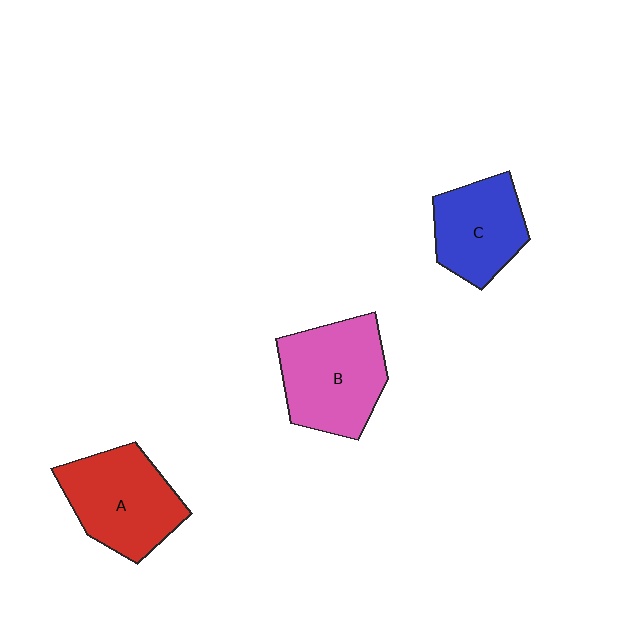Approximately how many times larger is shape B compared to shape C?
Approximately 1.3 times.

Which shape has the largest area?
Shape B (pink).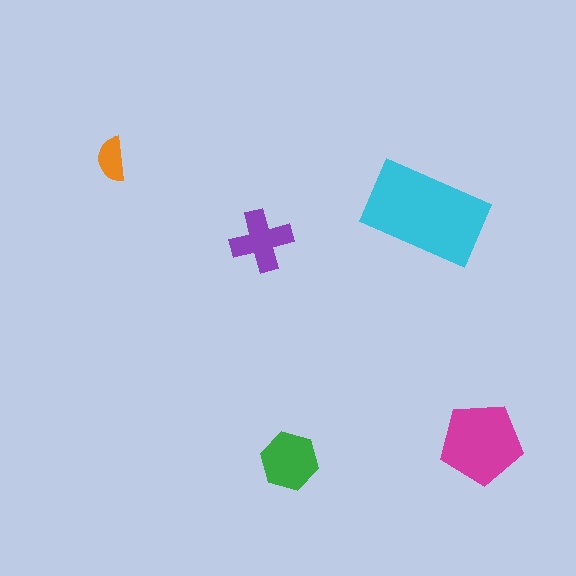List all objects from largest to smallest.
The cyan rectangle, the magenta pentagon, the green hexagon, the purple cross, the orange semicircle.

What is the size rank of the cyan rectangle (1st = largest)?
1st.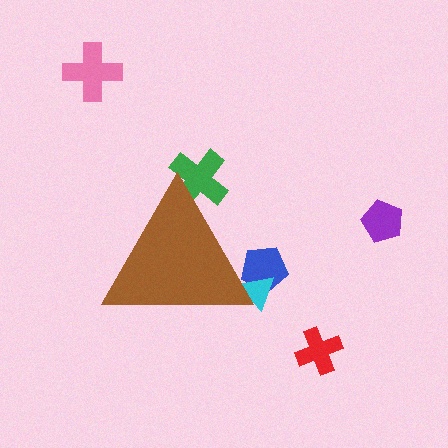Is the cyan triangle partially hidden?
Yes, the cyan triangle is partially hidden behind the brown triangle.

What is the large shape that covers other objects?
A brown triangle.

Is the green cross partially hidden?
Yes, the green cross is partially hidden behind the brown triangle.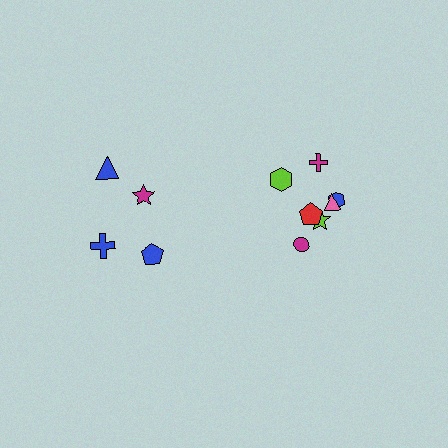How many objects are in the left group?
There are 4 objects.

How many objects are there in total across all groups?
There are 11 objects.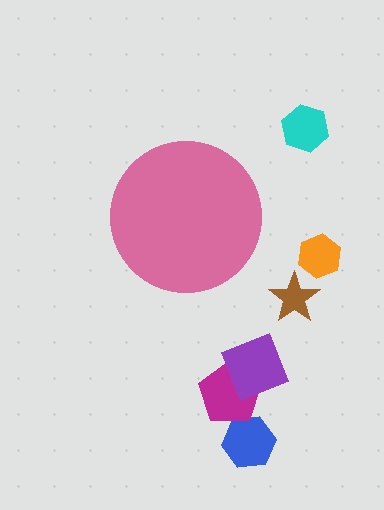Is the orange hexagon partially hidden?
No, the orange hexagon is fully visible.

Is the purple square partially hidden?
No, the purple square is fully visible.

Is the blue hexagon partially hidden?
No, the blue hexagon is fully visible.